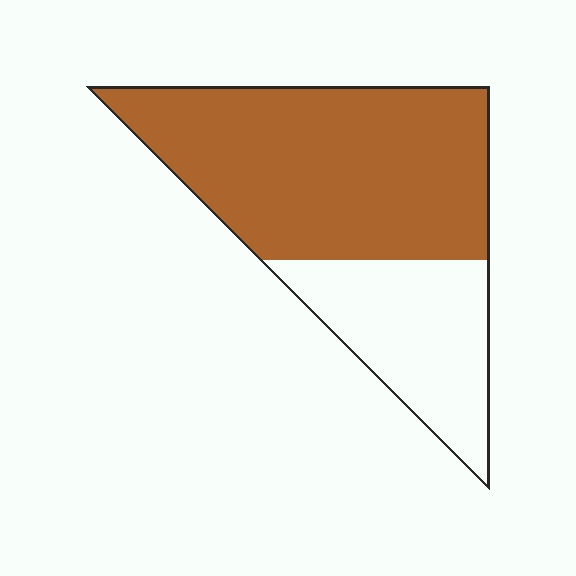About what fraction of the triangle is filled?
About two thirds (2/3).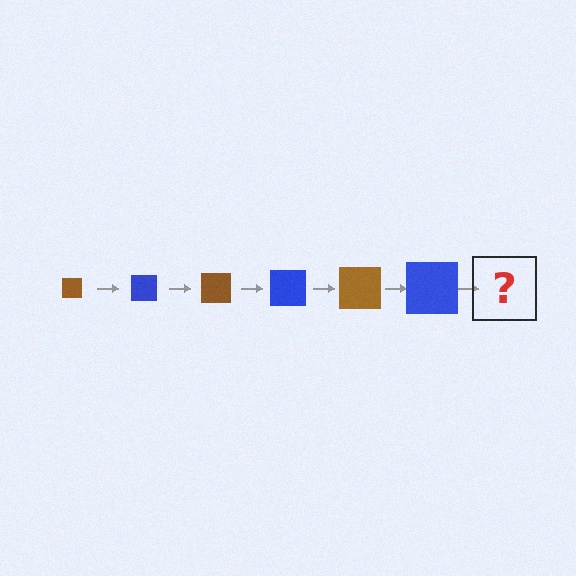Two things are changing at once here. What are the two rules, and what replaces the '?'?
The two rules are that the square grows larger each step and the color cycles through brown and blue. The '?' should be a brown square, larger than the previous one.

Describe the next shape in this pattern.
It should be a brown square, larger than the previous one.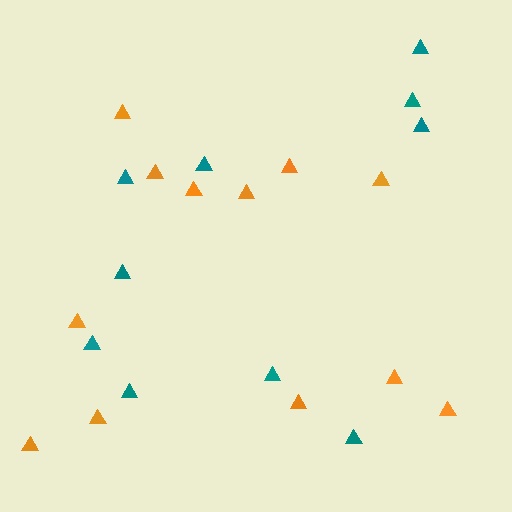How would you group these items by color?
There are 2 groups: one group of teal triangles (10) and one group of orange triangles (12).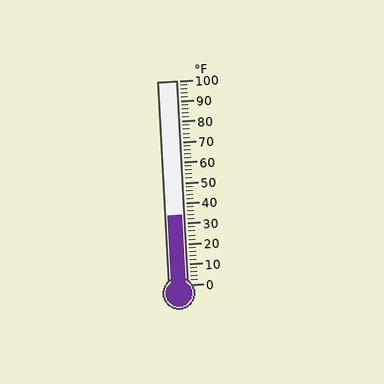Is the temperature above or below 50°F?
The temperature is below 50°F.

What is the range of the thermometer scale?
The thermometer scale ranges from 0°F to 100°F.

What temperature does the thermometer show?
The thermometer shows approximately 34°F.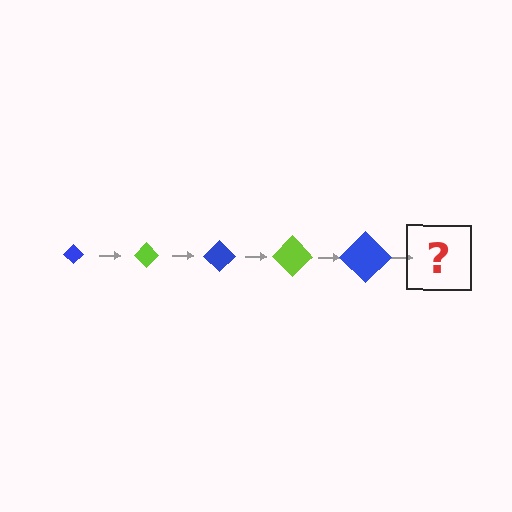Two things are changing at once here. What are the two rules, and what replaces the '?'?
The two rules are that the diamond grows larger each step and the color cycles through blue and lime. The '?' should be a lime diamond, larger than the previous one.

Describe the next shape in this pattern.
It should be a lime diamond, larger than the previous one.